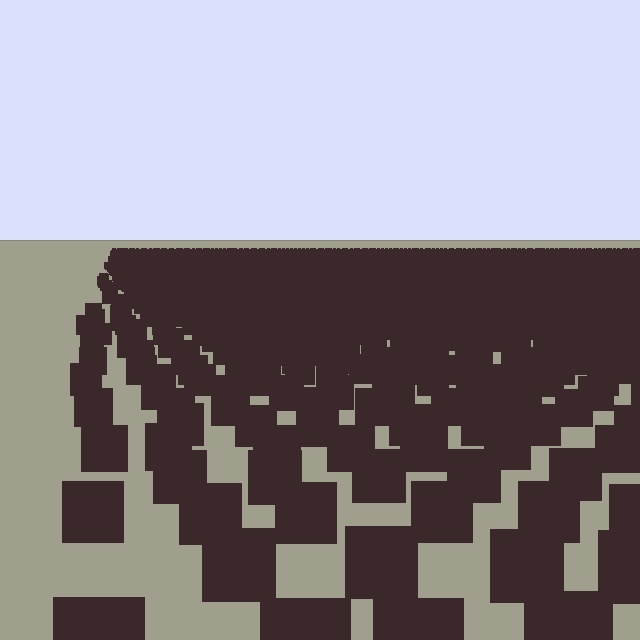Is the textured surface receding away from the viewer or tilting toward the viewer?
The surface is receding away from the viewer. Texture elements get smaller and denser toward the top.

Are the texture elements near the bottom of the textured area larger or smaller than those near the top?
Larger. Near the bottom, elements are closer to the viewer and appear at a bigger on-screen size.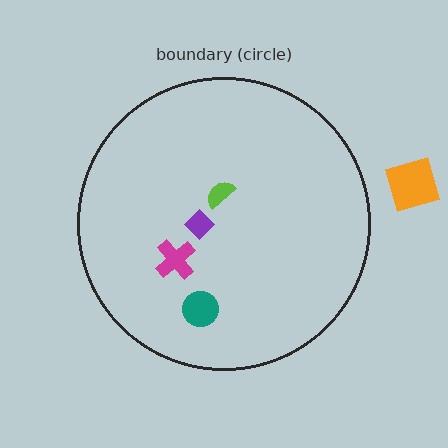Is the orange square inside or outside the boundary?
Outside.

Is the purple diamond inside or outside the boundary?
Inside.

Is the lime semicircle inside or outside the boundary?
Inside.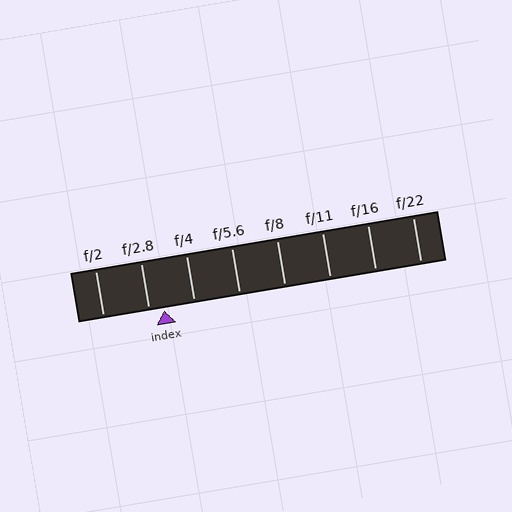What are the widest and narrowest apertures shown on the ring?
The widest aperture shown is f/2 and the narrowest is f/22.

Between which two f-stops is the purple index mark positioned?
The index mark is between f/2.8 and f/4.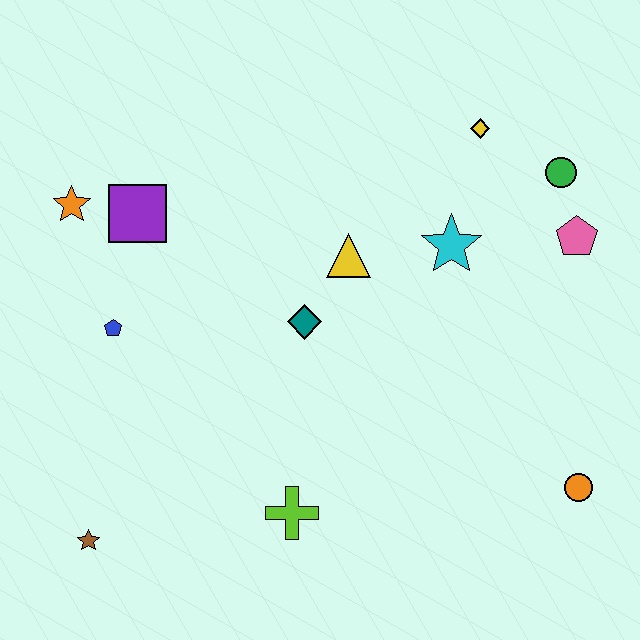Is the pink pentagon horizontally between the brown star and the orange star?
No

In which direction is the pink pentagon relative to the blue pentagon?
The pink pentagon is to the right of the blue pentagon.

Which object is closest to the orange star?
The purple square is closest to the orange star.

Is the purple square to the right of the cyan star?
No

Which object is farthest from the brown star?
The green circle is farthest from the brown star.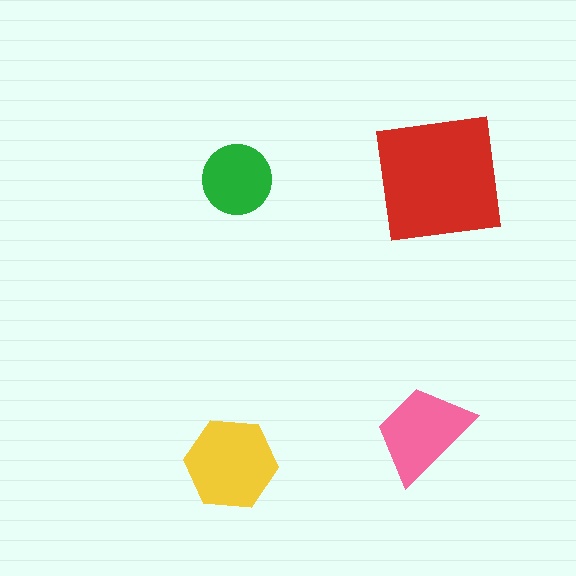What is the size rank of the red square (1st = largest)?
1st.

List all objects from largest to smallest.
The red square, the yellow hexagon, the pink trapezoid, the green circle.